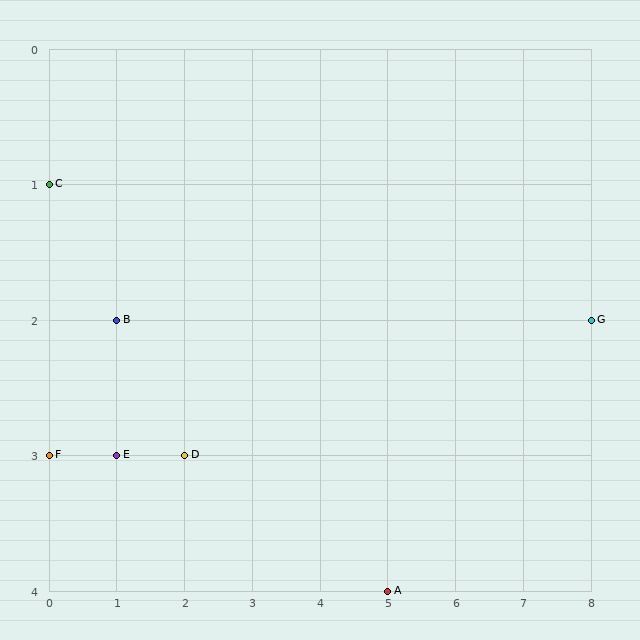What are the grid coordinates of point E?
Point E is at grid coordinates (1, 3).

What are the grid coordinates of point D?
Point D is at grid coordinates (2, 3).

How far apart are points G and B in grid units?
Points G and B are 7 columns apart.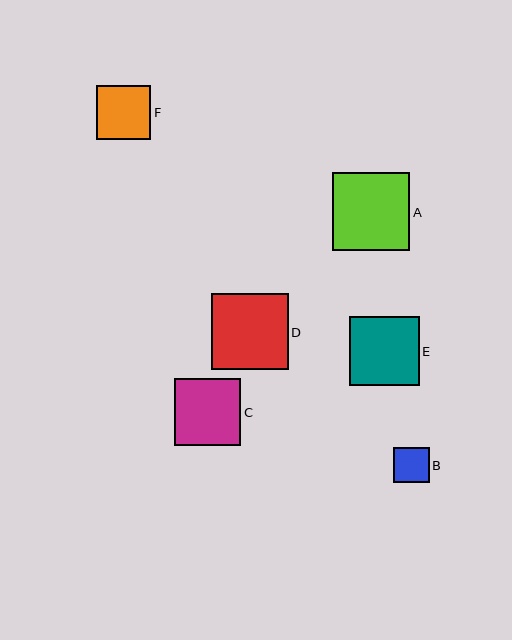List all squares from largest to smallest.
From largest to smallest: A, D, E, C, F, B.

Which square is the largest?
Square A is the largest with a size of approximately 77 pixels.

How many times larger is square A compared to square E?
Square A is approximately 1.1 times the size of square E.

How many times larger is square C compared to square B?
Square C is approximately 1.9 times the size of square B.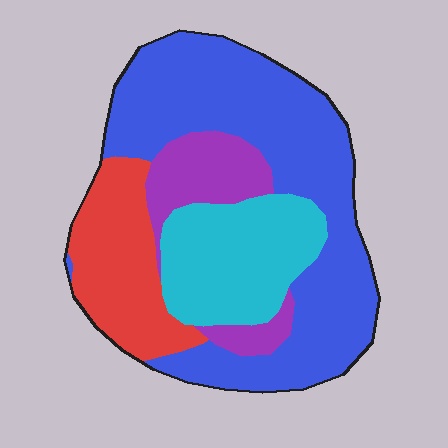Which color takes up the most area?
Blue, at roughly 50%.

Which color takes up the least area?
Purple, at roughly 15%.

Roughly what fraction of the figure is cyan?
Cyan covers 20% of the figure.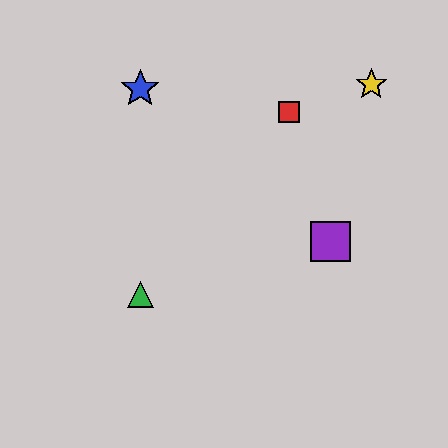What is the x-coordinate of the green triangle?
The green triangle is at x≈140.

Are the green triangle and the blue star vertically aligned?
Yes, both are at x≈140.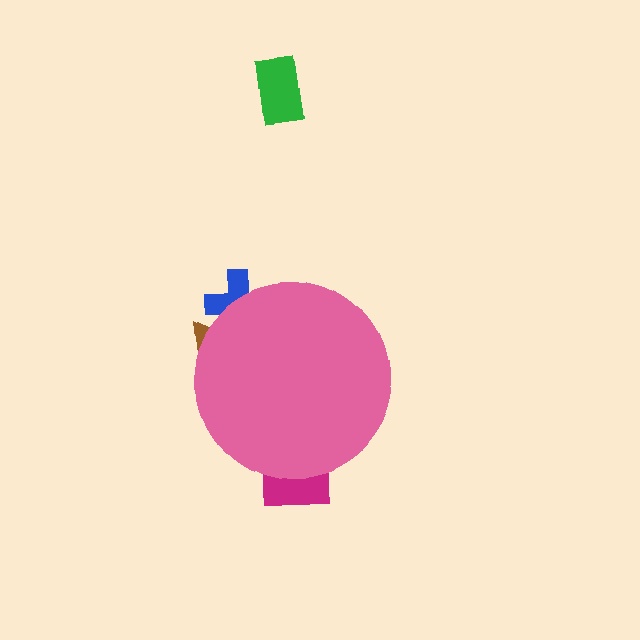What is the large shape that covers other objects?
A pink circle.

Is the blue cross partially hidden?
Yes, the blue cross is partially hidden behind the pink circle.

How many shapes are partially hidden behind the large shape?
3 shapes are partially hidden.